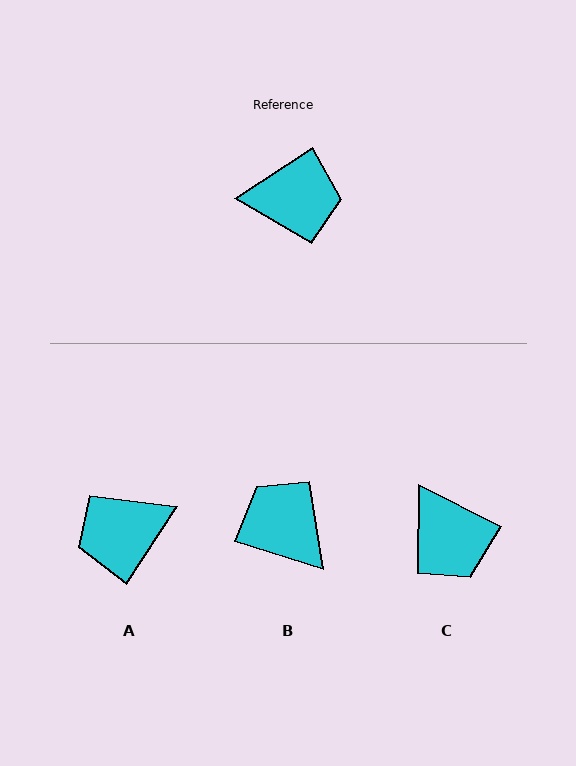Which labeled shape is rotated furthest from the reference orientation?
A, about 157 degrees away.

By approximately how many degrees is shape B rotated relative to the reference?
Approximately 130 degrees counter-clockwise.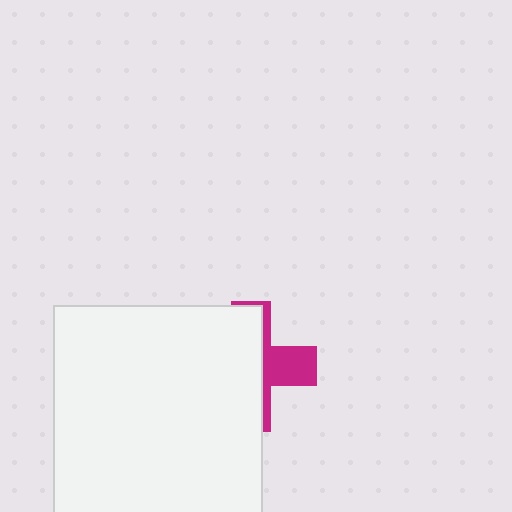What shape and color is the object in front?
The object in front is a white square.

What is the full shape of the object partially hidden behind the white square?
The partially hidden object is a magenta cross.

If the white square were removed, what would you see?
You would see the complete magenta cross.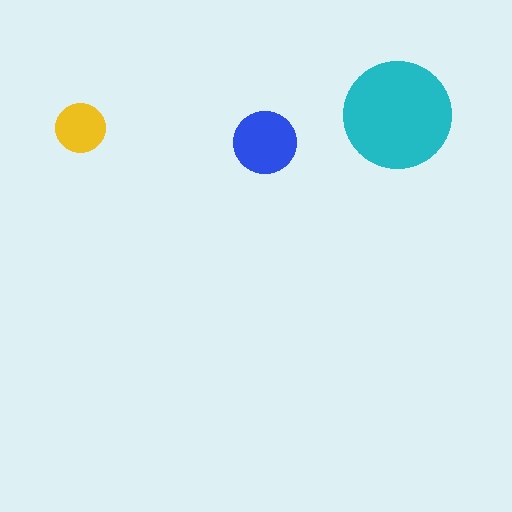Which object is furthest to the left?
The yellow circle is leftmost.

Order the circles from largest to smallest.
the cyan one, the blue one, the yellow one.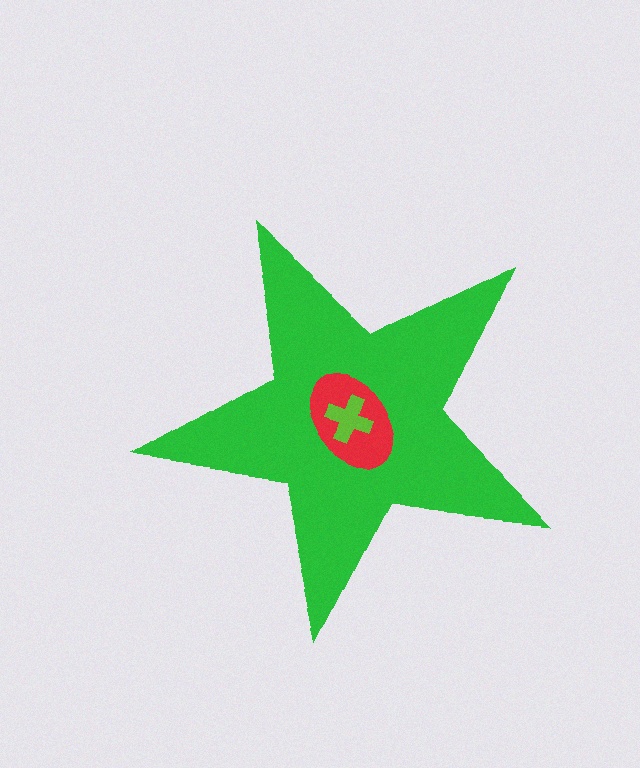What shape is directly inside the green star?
The red ellipse.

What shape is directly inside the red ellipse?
The lime cross.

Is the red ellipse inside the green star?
Yes.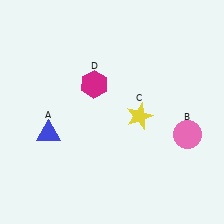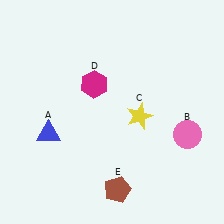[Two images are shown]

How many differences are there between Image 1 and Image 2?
There is 1 difference between the two images.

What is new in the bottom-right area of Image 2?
A brown pentagon (E) was added in the bottom-right area of Image 2.